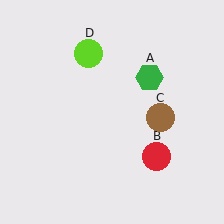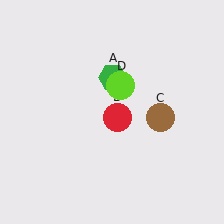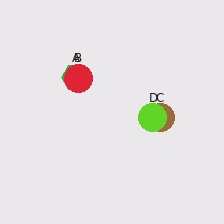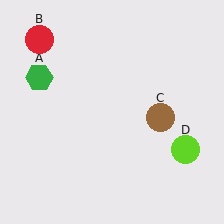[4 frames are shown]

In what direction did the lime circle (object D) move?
The lime circle (object D) moved down and to the right.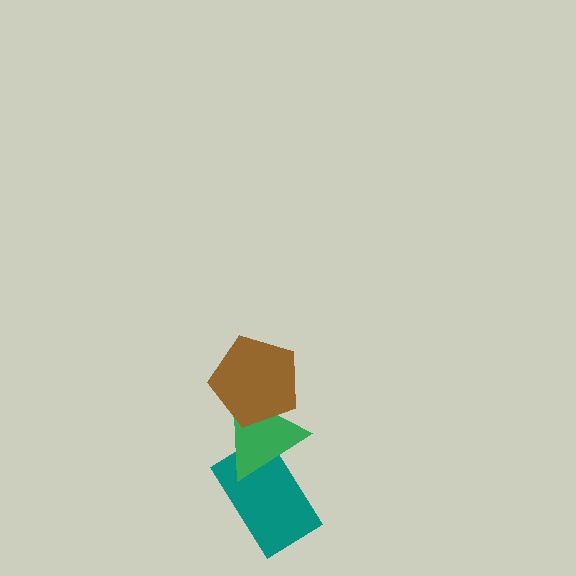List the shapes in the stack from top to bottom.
From top to bottom: the brown pentagon, the green triangle, the teal rectangle.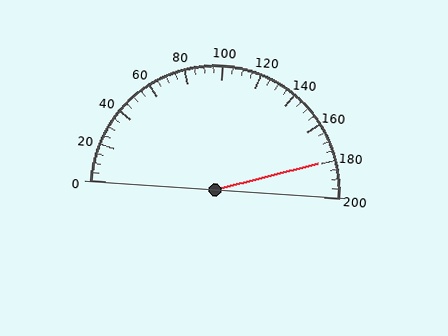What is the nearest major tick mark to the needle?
The nearest major tick mark is 180.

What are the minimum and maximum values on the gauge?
The gauge ranges from 0 to 200.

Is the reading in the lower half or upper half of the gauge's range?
The reading is in the upper half of the range (0 to 200).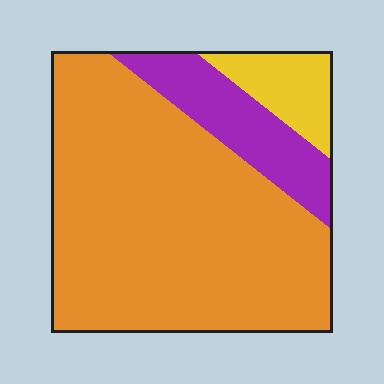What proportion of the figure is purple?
Purple covers around 15% of the figure.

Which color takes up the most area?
Orange, at roughly 75%.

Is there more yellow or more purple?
Purple.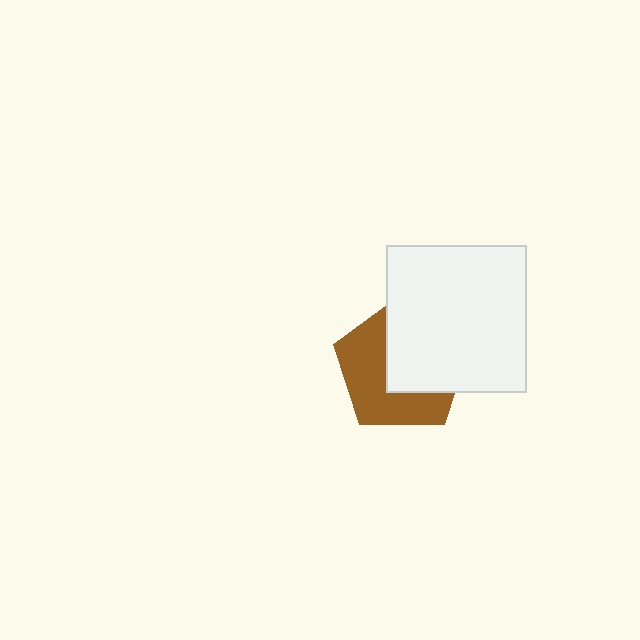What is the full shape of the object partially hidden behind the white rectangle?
The partially hidden object is a brown pentagon.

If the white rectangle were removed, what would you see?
You would see the complete brown pentagon.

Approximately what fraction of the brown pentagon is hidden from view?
Roughly 50% of the brown pentagon is hidden behind the white rectangle.